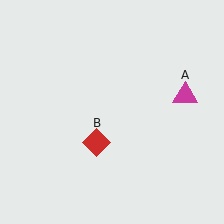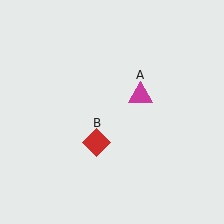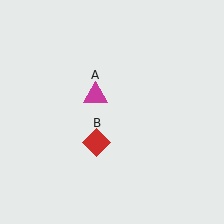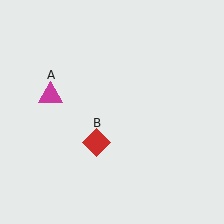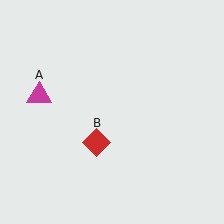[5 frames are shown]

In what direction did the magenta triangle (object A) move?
The magenta triangle (object A) moved left.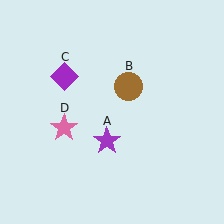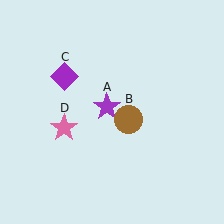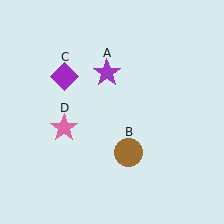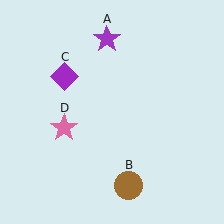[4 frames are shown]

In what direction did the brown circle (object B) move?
The brown circle (object B) moved down.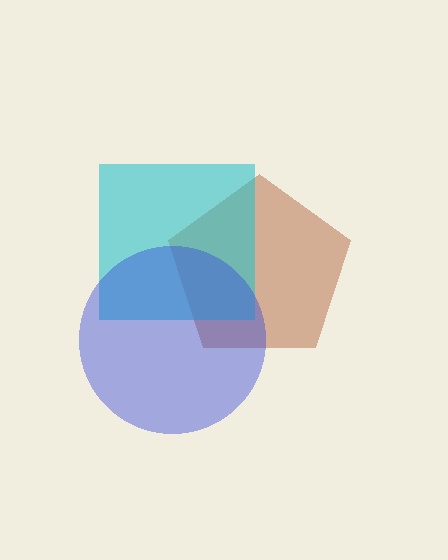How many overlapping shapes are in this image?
There are 3 overlapping shapes in the image.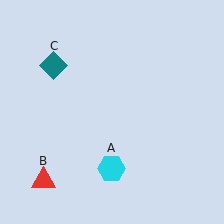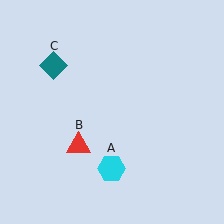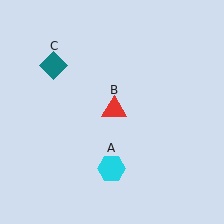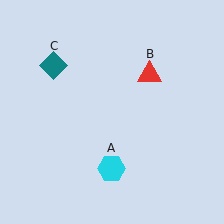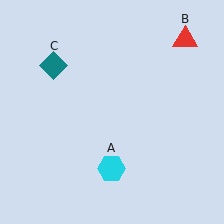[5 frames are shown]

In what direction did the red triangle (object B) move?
The red triangle (object B) moved up and to the right.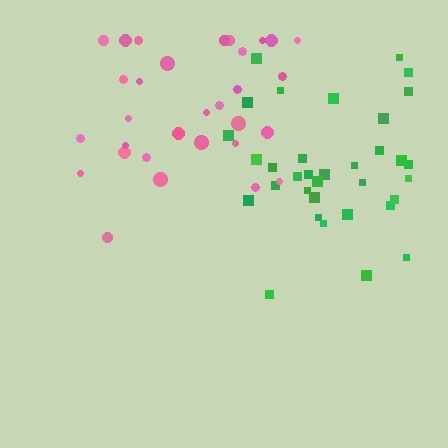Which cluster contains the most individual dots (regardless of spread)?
Green (34).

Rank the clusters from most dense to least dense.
green, pink.